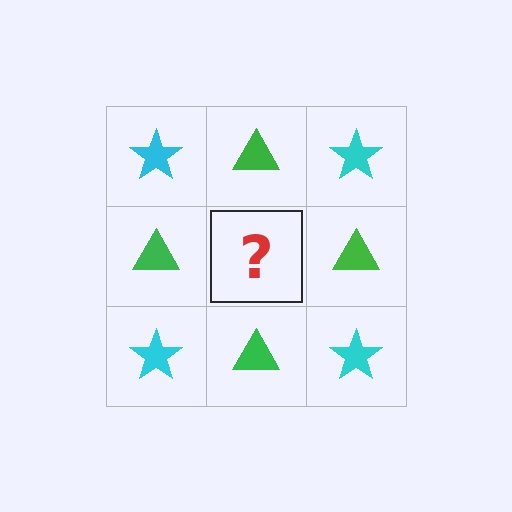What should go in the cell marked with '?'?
The missing cell should contain a cyan star.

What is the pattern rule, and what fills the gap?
The rule is that it alternates cyan star and green triangle in a checkerboard pattern. The gap should be filled with a cyan star.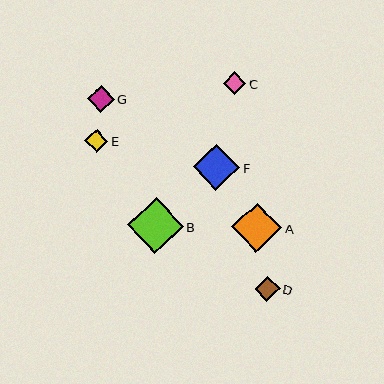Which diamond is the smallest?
Diamond C is the smallest with a size of approximately 22 pixels.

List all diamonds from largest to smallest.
From largest to smallest: B, A, F, G, D, E, C.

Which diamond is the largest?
Diamond B is the largest with a size of approximately 56 pixels.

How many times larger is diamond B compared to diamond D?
Diamond B is approximately 2.3 times the size of diamond D.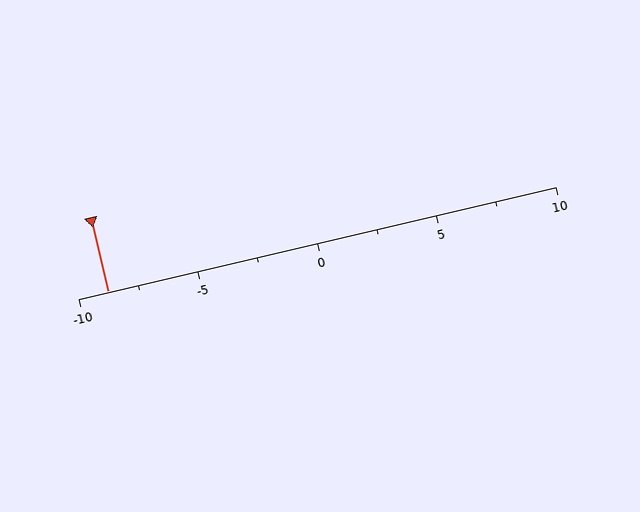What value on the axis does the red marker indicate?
The marker indicates approximately -8.8.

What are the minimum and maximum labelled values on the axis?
The axis runs from -10 to 10.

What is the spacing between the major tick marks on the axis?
The major ticks are spaced 5 apart.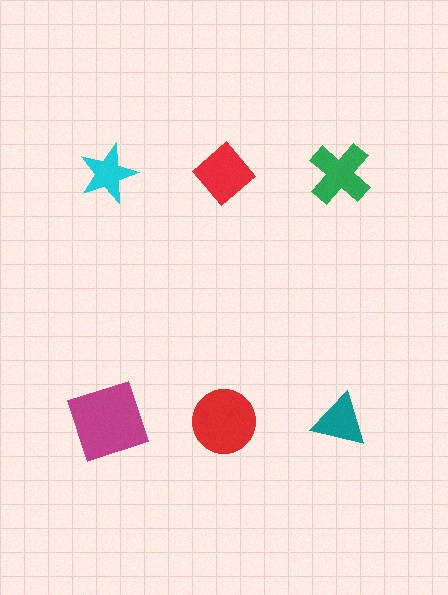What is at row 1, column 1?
A cyan star.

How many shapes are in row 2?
3 shapes.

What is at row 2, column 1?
A magenta square.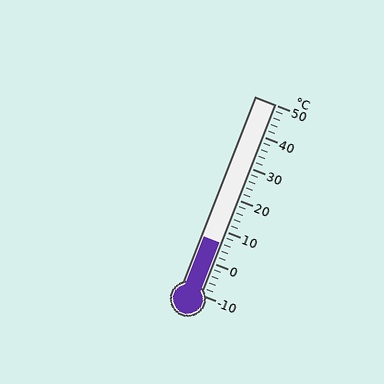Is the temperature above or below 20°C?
The temperature is below 20°C.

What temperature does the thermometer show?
The thermometer shows approximately 6°C.